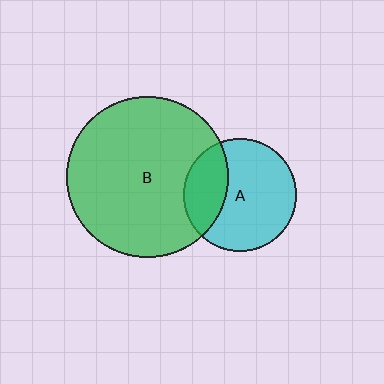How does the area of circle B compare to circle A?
Approximately 2.0 times.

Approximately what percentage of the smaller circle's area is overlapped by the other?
Approximately 30%.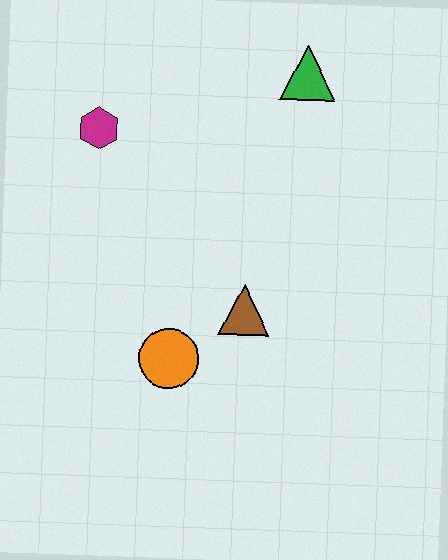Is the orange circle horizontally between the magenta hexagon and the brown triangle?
Yes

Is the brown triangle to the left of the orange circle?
No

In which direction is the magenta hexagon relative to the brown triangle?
The magenta hexagon is above the brown triangle.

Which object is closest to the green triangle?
The magenta hexagon is closest to the green triangle.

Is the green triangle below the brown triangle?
No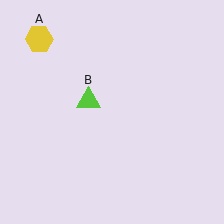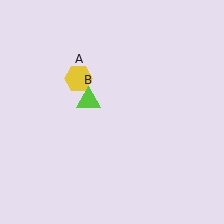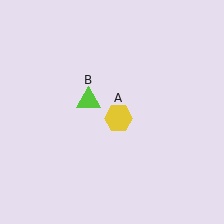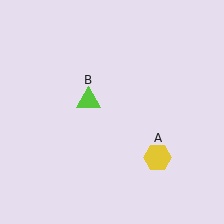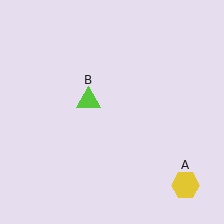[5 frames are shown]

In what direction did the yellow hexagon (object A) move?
The yellow hexagon (object A) moved down and to the right.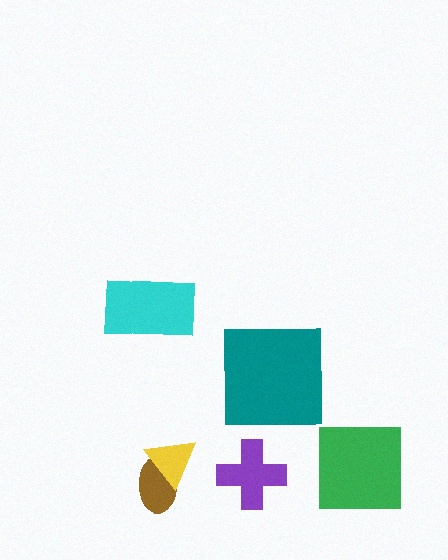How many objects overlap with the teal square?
0 objects overlap with the teal square.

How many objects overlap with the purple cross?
0 objects overlap with the purple cross.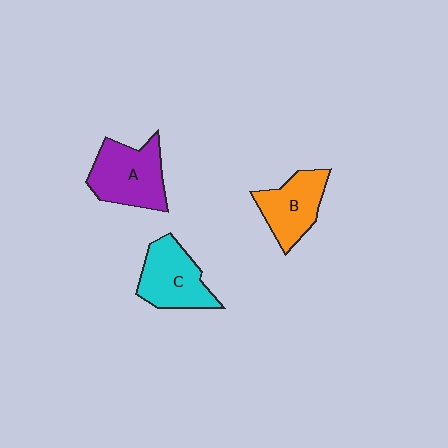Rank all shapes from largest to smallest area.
From largest to smallest: A (purple), C (cyan), B (orange).